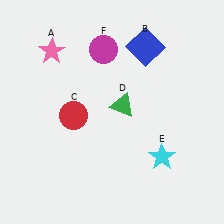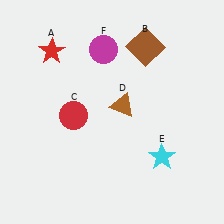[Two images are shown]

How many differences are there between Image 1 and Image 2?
There are 3 differences between the two images.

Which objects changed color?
A changed from pink to red. B changed from blue to brown. D changed from green to brown.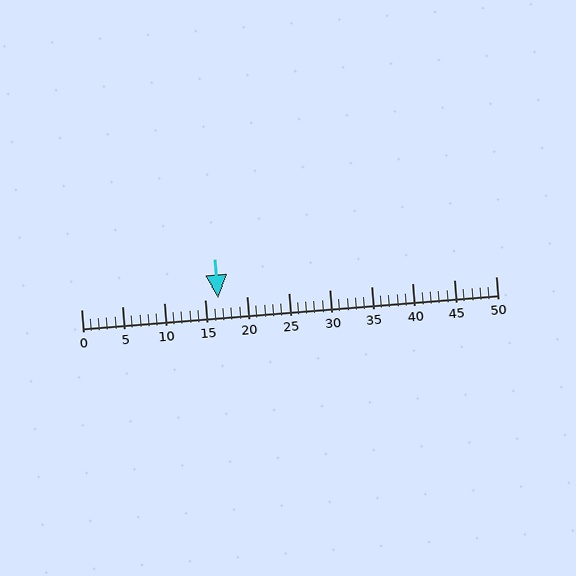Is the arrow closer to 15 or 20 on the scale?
The arrow is closer to 15.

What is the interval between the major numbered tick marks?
The major tick marks are spaced 5 units apart.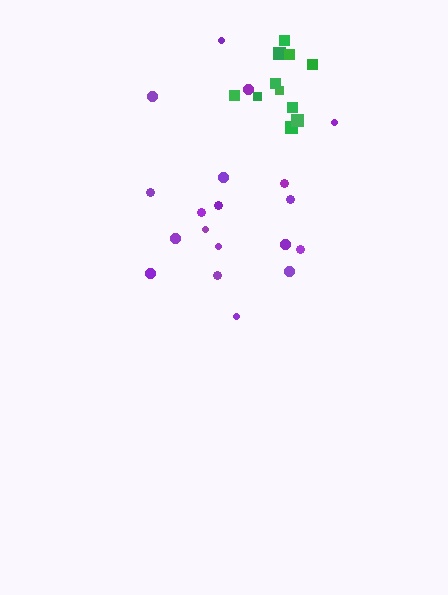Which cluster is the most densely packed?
Green.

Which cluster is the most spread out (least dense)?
Purple.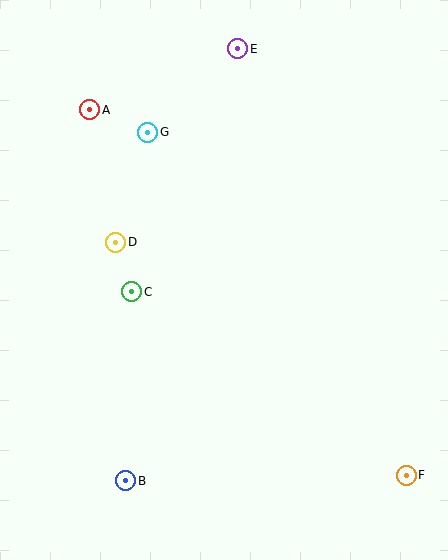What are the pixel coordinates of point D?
Point D is at (116, 242).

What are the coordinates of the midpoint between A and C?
The midpoint between A and C is at (111, 201).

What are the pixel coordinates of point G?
Point G is at (148, 132).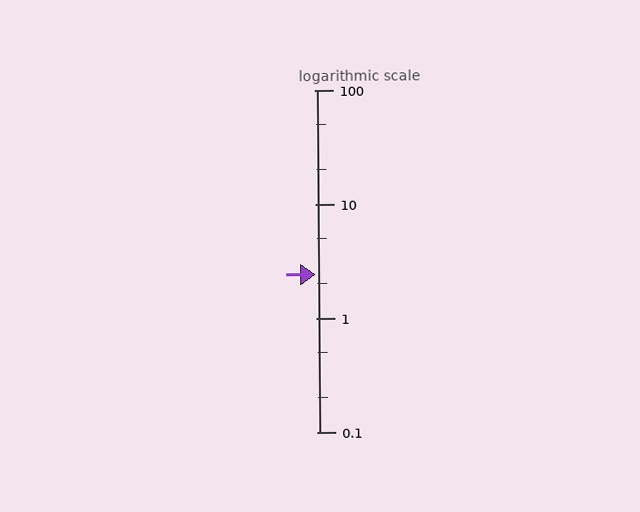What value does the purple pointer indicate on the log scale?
The pointer indicates approximately 2.4.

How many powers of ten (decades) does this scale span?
The scale spans 3 decades, from 0.1 to 100.